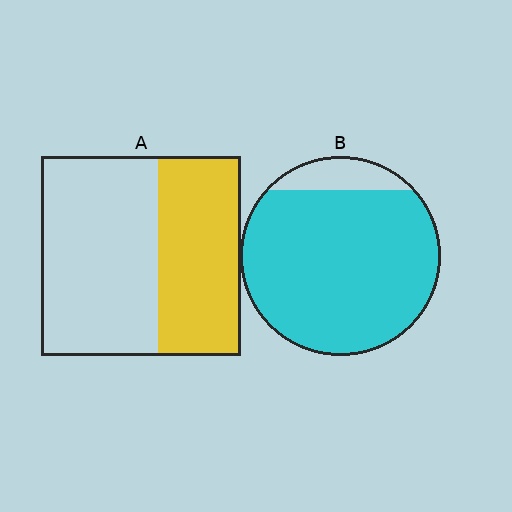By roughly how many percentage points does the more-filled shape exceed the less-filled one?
By roughly 45 percentage points (B over A).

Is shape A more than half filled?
No.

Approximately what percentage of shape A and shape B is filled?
A is approximately 40% and B is approximately 90%.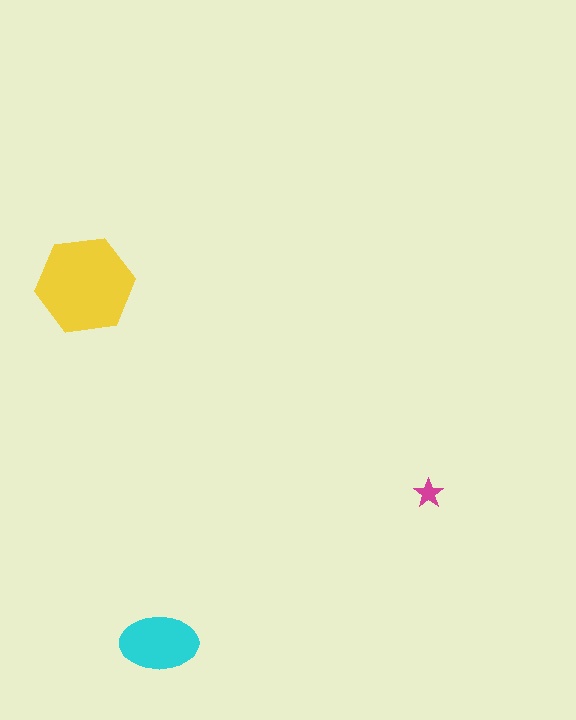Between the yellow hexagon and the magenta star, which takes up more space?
The yellow hexagon.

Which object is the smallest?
The magenta star.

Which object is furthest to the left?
The yellow hexagon is leftmost.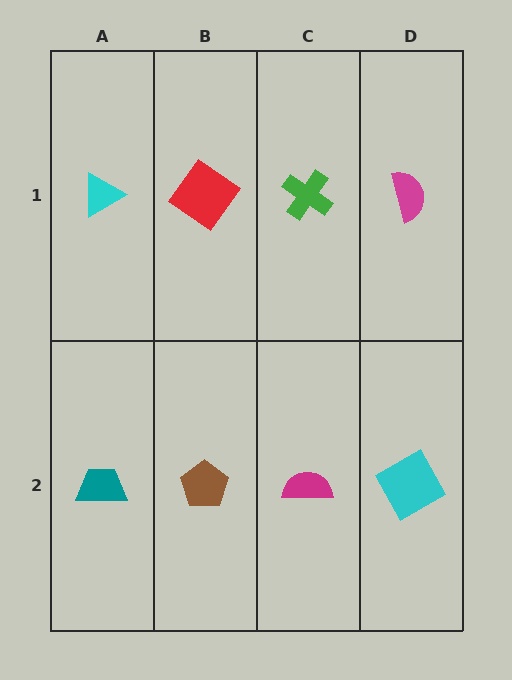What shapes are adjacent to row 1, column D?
A cyan square (row 2, column D), a green cross (row 1, column C).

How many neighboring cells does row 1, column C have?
3.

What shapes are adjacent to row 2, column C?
A green cross (row 1, column C), a brown pentagon (row 2, column B), a cyan square (row 2, column D).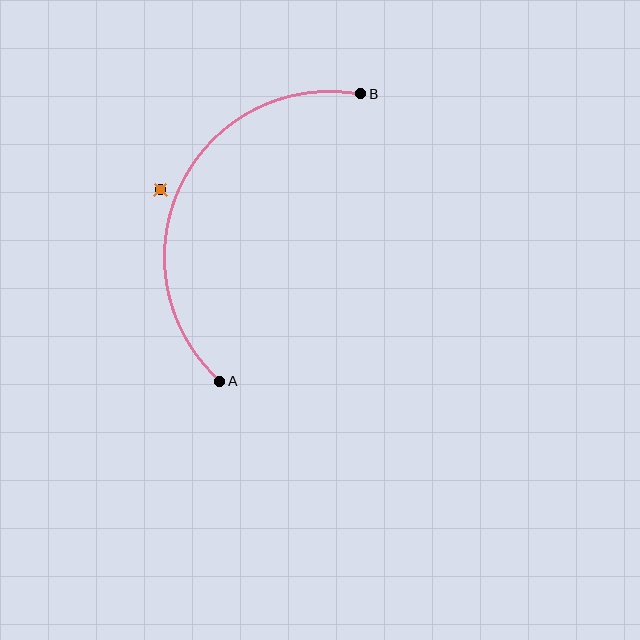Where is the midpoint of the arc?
The arc midpoint is the point on the curve farthest from the straight line joining A and B. It sits to the left of that line.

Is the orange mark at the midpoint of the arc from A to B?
No — the orange mark does not lie on the arc at all. It sits slightly outside the curve.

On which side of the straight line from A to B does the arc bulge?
The arc bulges to the left of the straight line connecting A and B.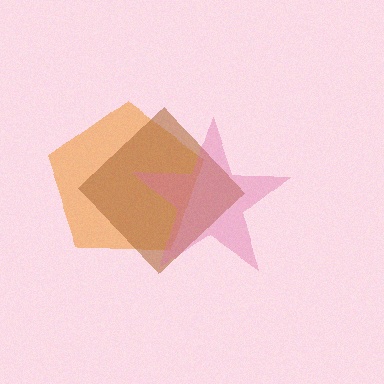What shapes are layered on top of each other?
The layered shapes are: an orange pentagon, a brown diamond, a pink star.